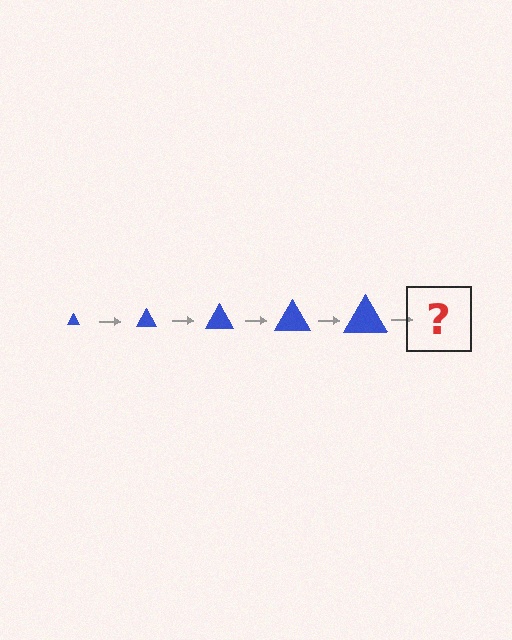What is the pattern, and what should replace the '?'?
The pattern is that the triangle gets progressively larger each step. The '?' should be a blue triangle, larger than the previous one.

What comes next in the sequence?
The next element should be a blue triangle, larger than the previous one.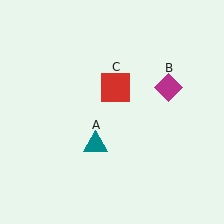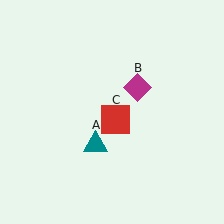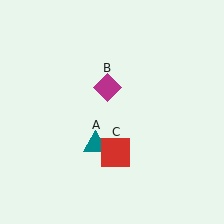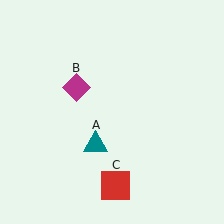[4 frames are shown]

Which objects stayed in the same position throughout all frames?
Teal triangle (object A) remained stationary.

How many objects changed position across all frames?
2 objects changed position: magenta diamond (object B), red square (object C).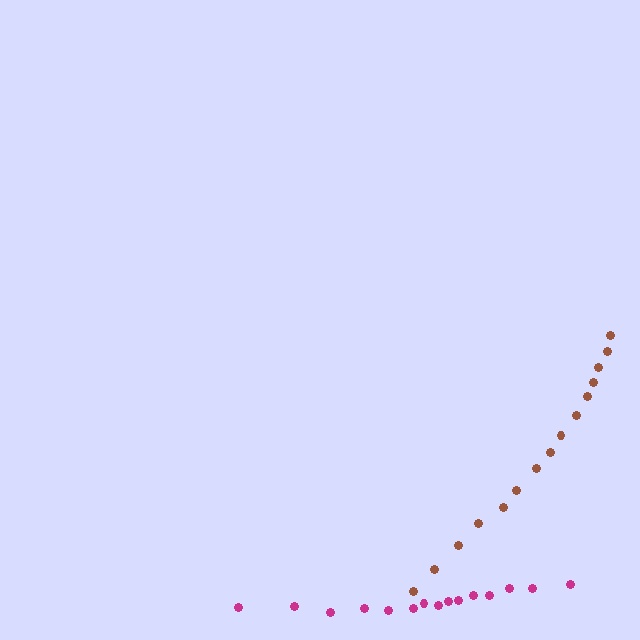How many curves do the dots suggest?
There are 2 distinct paths.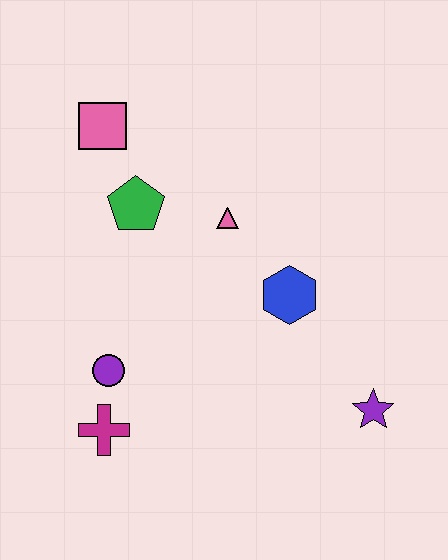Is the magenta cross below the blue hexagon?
Yes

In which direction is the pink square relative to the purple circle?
The pink square is above the purple circle.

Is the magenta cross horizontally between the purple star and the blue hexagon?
No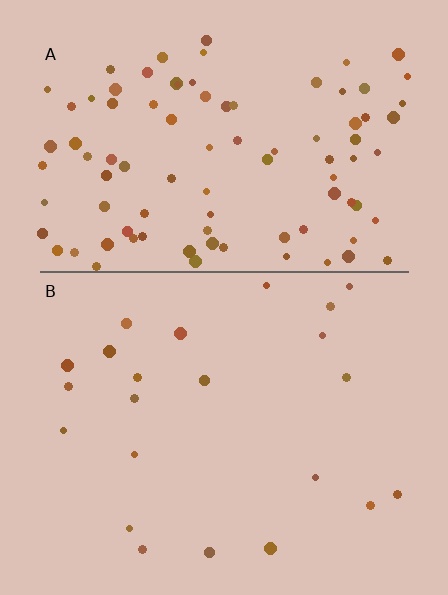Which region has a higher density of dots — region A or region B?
A (the top).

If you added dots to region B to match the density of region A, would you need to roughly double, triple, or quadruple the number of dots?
Approximately quadruple.